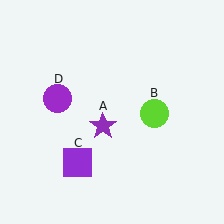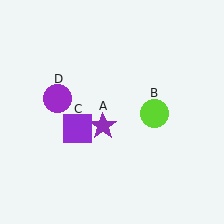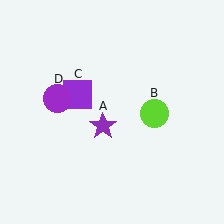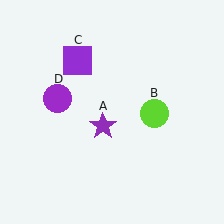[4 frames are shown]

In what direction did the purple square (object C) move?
The purple square (object C) moved up.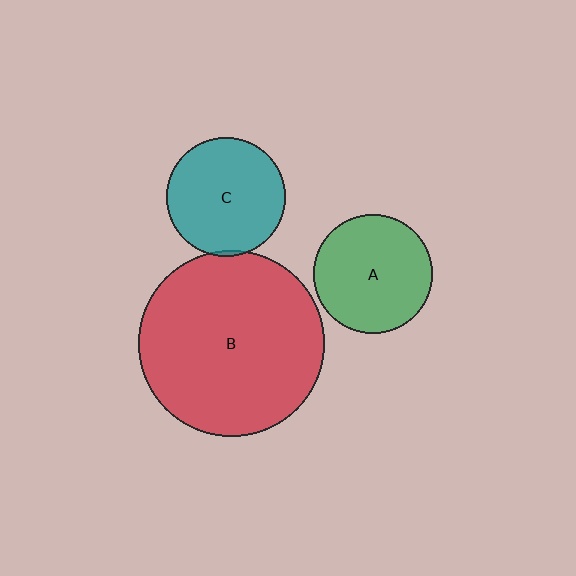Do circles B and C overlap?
Yes.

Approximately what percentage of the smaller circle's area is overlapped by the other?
Approximately 5%.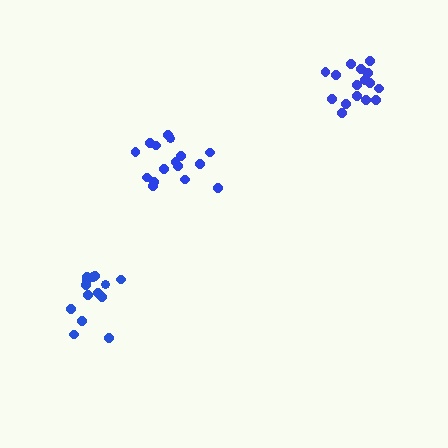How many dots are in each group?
Group 1: 16 dots, Group 2: 16 dots, Group 3: 14 dots (46 total).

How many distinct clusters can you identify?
There are 3 distinct clusters.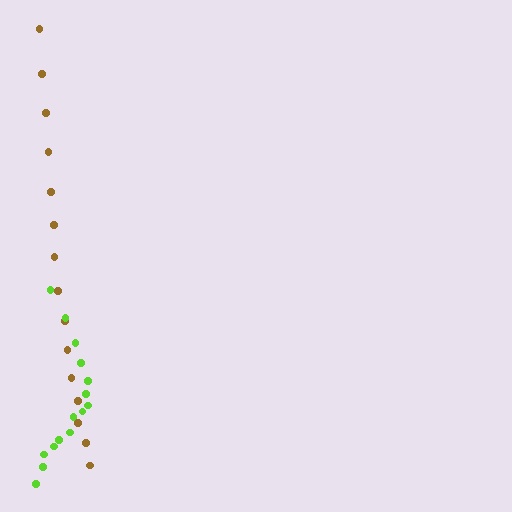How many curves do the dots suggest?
There are 2 distinct paths.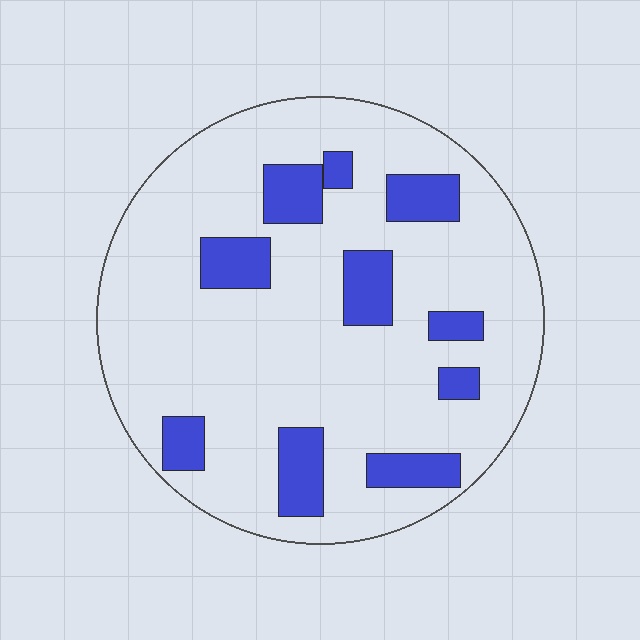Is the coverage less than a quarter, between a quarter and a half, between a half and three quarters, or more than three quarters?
Less than a quarter.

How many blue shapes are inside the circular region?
10.